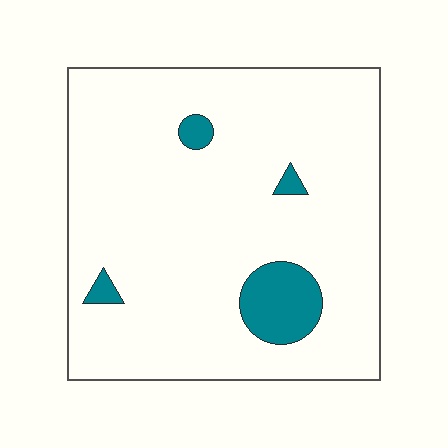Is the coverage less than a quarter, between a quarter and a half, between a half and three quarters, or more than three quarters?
Less than a quarter.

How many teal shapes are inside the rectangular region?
4.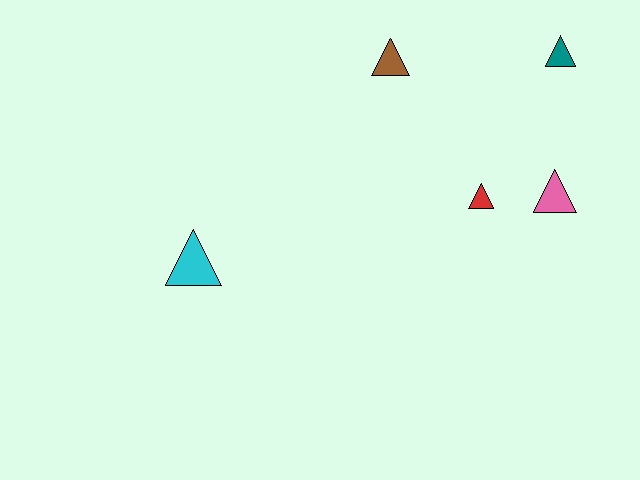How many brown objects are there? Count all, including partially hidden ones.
There is 1 brown object.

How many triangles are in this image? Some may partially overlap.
There are 5 triangles.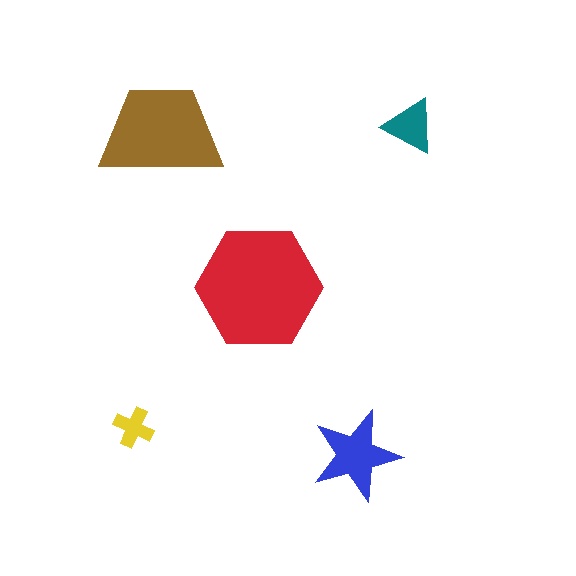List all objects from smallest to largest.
The yellow cross, the teal triangle, the blue star, the brown trapezoid, the red hexagon.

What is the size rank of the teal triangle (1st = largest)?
4th.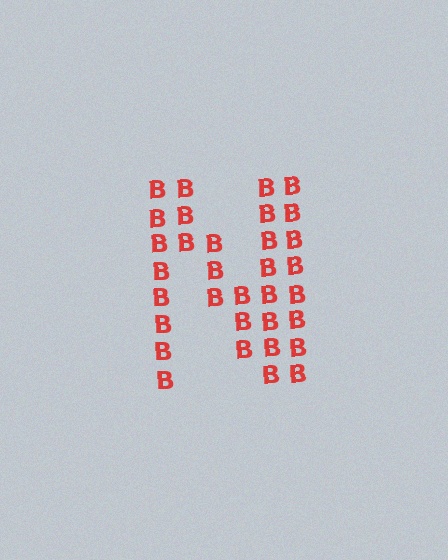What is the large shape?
The large shape is the letter N.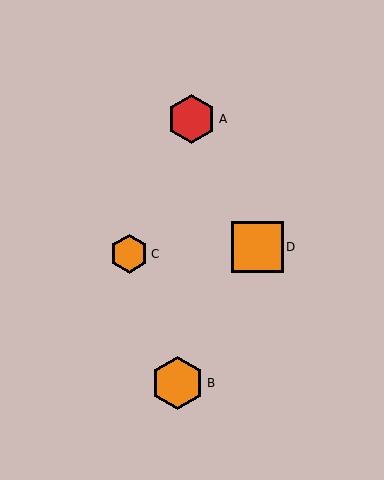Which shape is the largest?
The orange hexagon (labeled B) is the largest.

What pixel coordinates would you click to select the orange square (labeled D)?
Click at (258, 247) to select the orange square D.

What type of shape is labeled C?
Shape C is an orange hexagon.